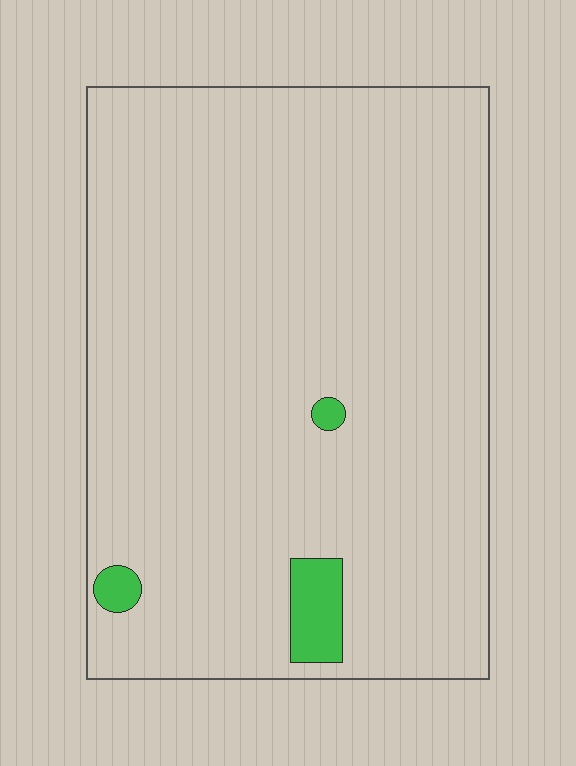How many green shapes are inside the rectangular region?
3.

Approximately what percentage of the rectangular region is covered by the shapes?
Approximately 5%.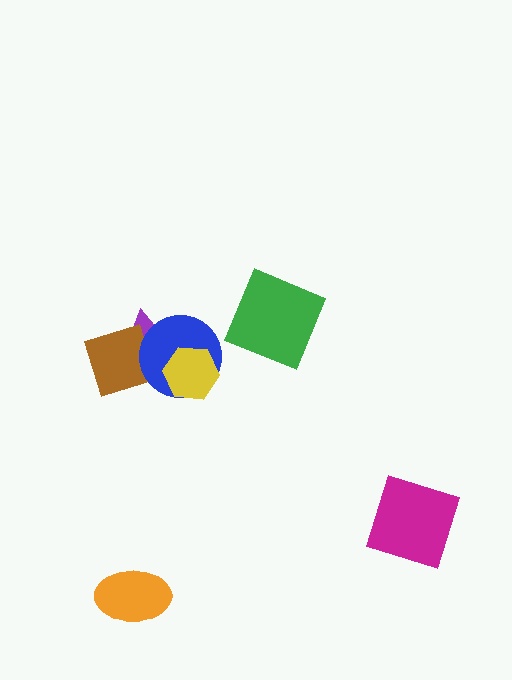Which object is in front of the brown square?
The blue circle is in front of the brown square.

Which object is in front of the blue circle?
The yellow hexagon is in front of the blue circle.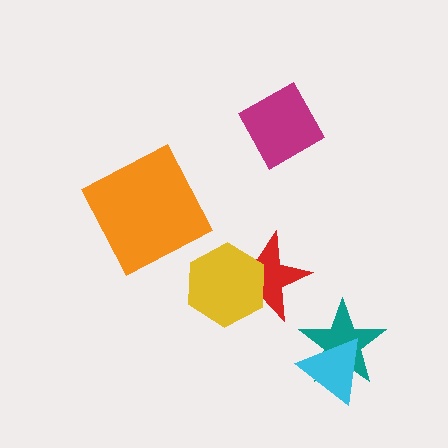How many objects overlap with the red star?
1 object overlaps with the red star.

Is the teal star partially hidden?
Yes, it is partially covered by another shape.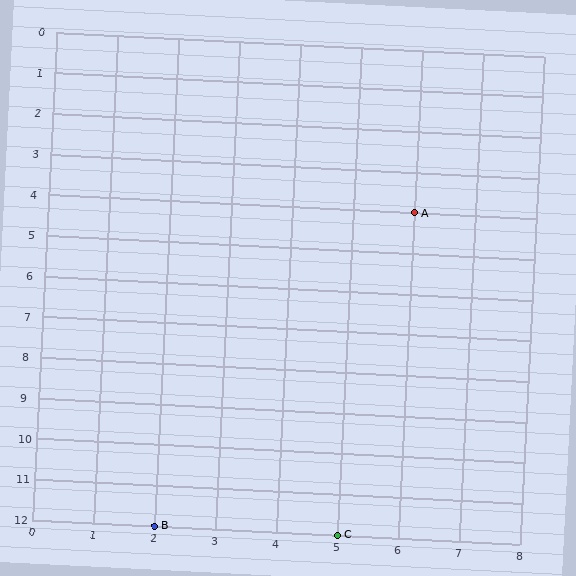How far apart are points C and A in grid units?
Points C and A are 1 column and 8 rows apart (about 8.1 grid units diagonally).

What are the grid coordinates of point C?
Point C is at grid coordinates (5, 12).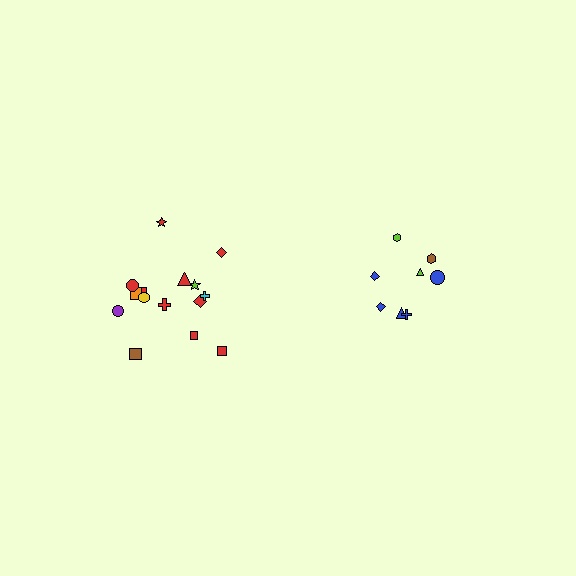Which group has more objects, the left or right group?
The left group.